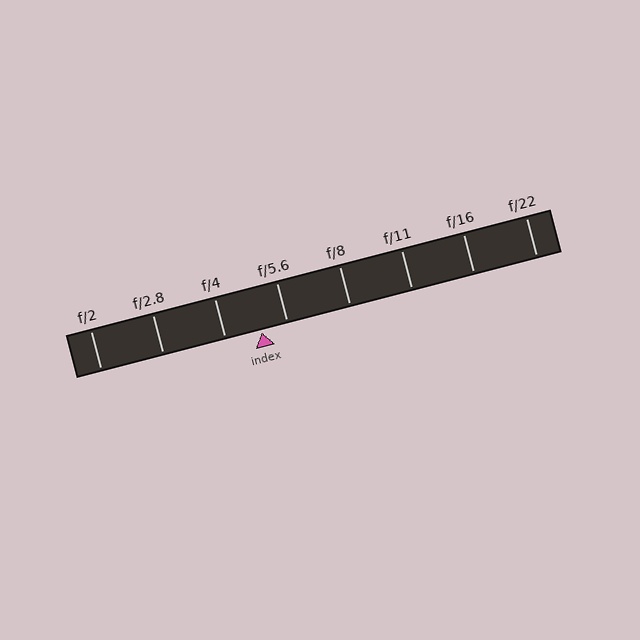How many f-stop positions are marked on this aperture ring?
There are 8 f-stop positions marked.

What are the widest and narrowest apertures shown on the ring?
The widest aperture shown is f/2 and the narrowest is f/22.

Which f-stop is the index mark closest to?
The index mark is closest to f/5.6.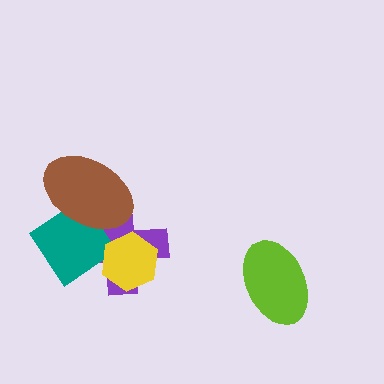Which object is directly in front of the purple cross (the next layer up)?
The teal diamond is directly in front of the purple cross.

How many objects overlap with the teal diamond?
2 objects overlap with the teal diamond.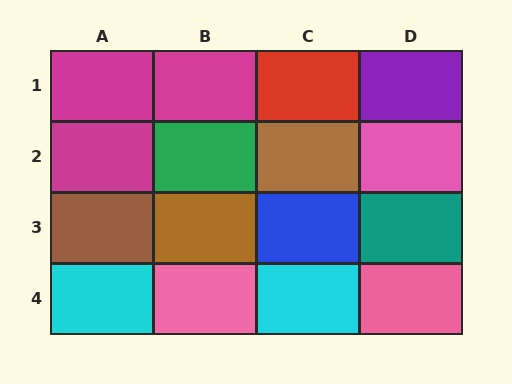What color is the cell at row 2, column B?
Green.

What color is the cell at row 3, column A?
Brown.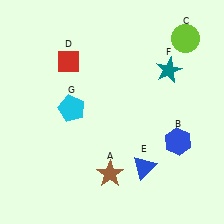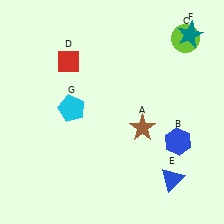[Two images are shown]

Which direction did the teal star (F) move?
The teal star (F) moved up.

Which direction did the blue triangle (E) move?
The blue triangle (E) moved right.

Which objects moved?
The objects that moved are: the brown star (A), the blue triangle (E), the teal star (F).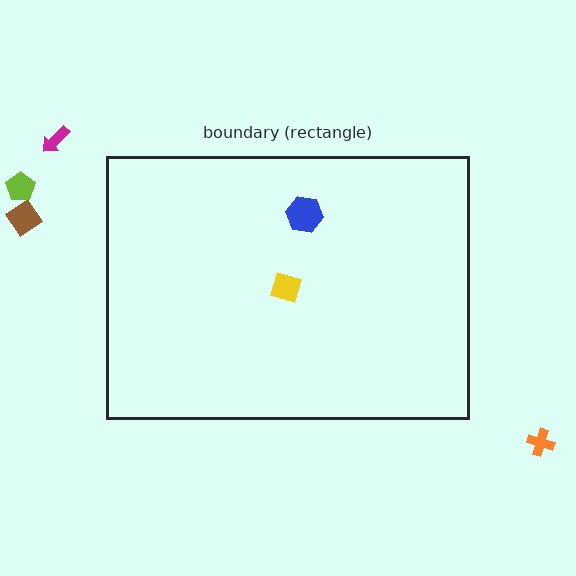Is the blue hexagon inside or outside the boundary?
Inside.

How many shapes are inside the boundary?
2 inside, 4 outside.